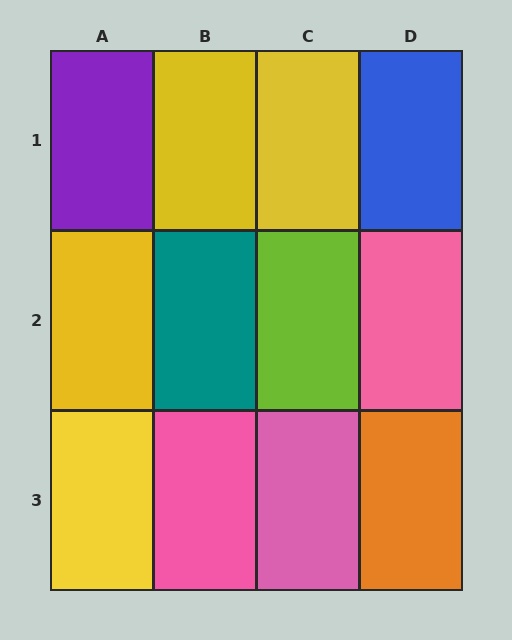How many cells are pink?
3 cells are pink.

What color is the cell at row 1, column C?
Yellow.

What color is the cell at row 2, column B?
Teal.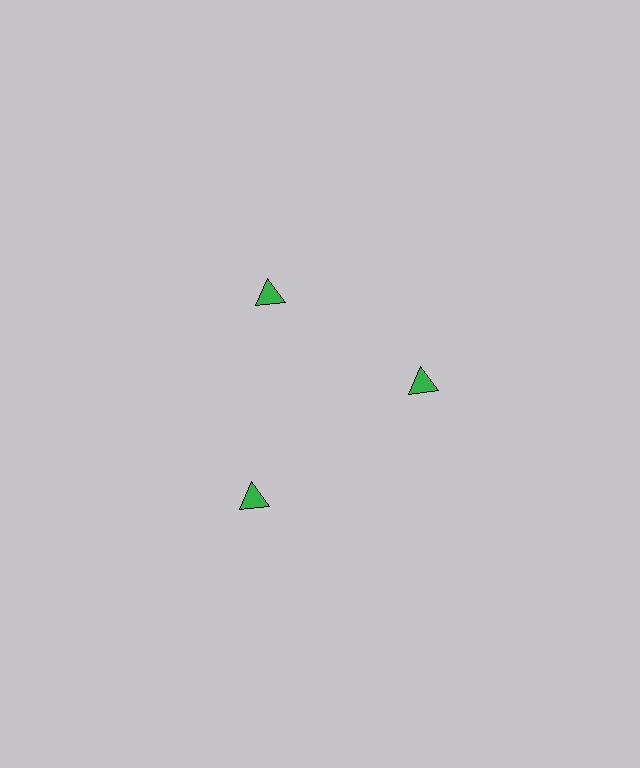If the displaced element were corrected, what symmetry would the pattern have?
It would have 3-fold rotational symmetry — the pattern would map onto itself every 120 degrees.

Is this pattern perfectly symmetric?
No. The 3 green triangles are arranged in a ring, but one element near the 7 o'clock position is pushed outward from the center, breaking the 3-fold rotational symmetry.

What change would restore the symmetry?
The symmetry would be restored by moving it inward, back onto the ring so that all 3 triangles sit at equal angles and equal distance from the center.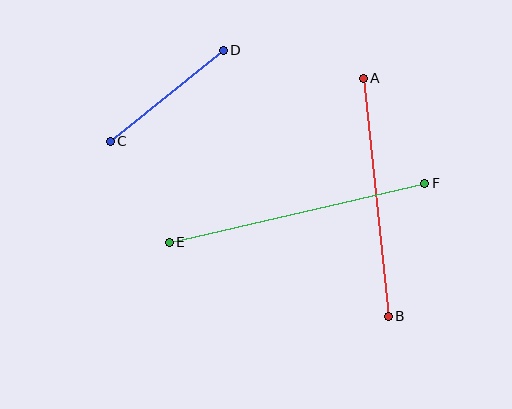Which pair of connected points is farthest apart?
Points E and F are farthest apart.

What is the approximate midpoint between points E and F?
The midpoint is at approximately (297, 213) pixels.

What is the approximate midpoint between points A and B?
The midpoint is at approximately (376, 197) pixels.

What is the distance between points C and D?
The distance is approximately 145 pixels.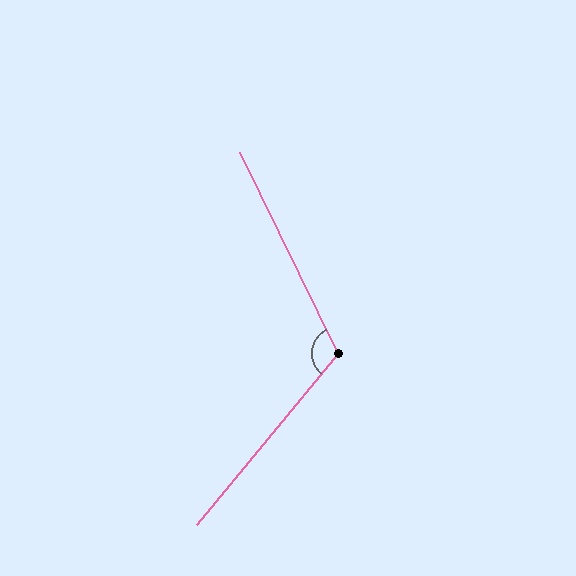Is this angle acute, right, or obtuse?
It is obtuse.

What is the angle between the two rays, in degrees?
Approximately 114 degrees.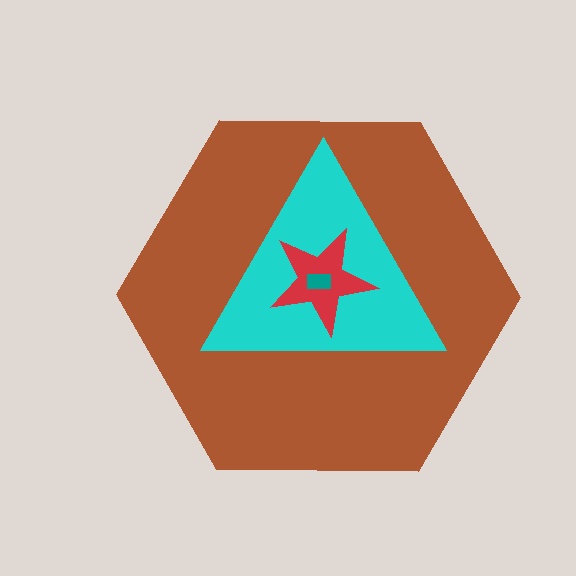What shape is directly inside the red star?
The teal rectangle.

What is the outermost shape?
The brown hexagon.